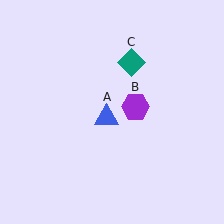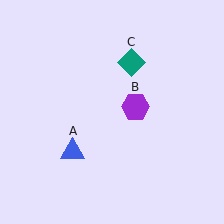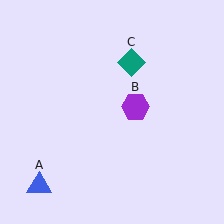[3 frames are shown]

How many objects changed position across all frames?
1 object changed position: blue triangle (object A).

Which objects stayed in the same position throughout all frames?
Purple hexagon (object B) and teal diamond (object C) remained stationary.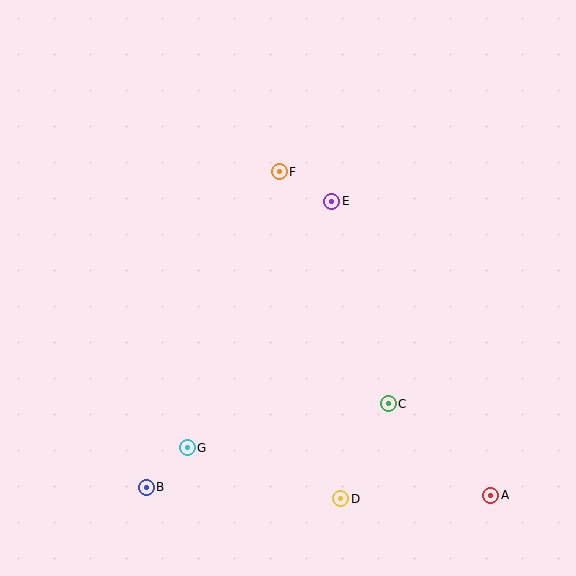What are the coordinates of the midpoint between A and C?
The midpoint between A and C is at (439, 450).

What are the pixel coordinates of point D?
Point D is at (341, 499).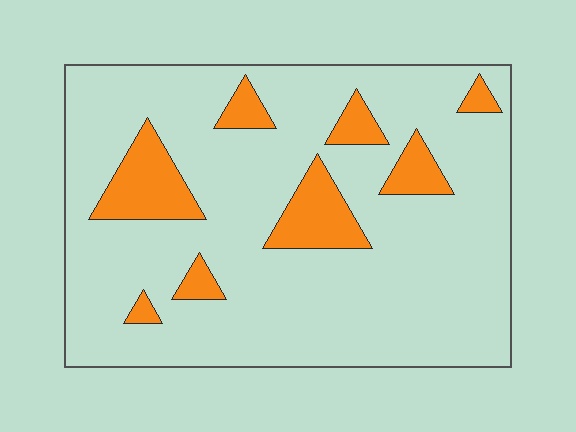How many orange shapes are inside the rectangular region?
8.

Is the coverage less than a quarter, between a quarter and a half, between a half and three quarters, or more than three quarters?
Less than a quarter.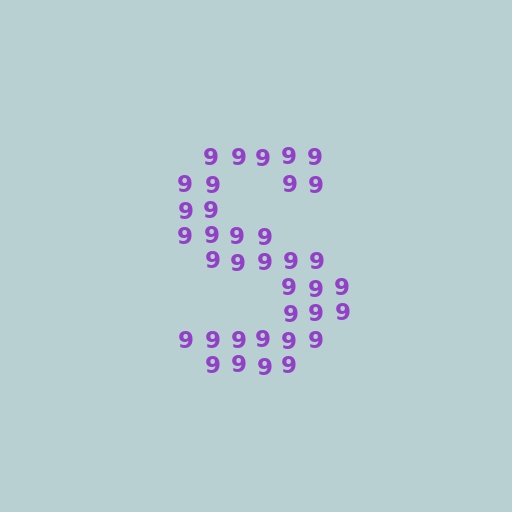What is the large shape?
The large shape is the letter S.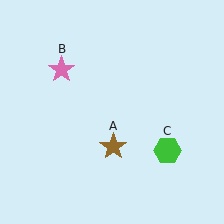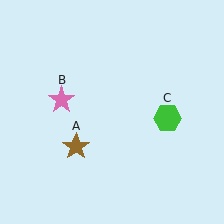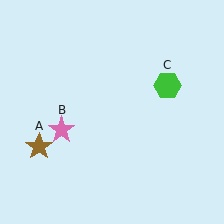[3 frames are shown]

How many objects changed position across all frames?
3 objects changed position: brown star (object A), pink star (object B), green hexagon (object C).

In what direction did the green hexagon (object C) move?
The green hexagon (object C) moved up.